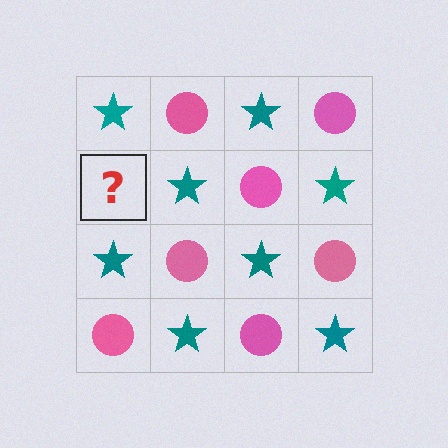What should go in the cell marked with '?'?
The missing cell should contain a pink circle.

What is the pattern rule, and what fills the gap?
The rule is that it alternates teal star and pink circle in a checkerboard pattern. The gap should be filled with a pink circle.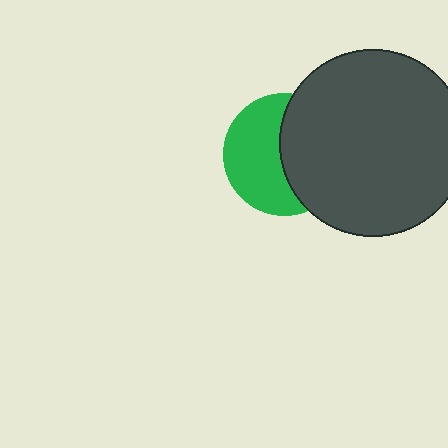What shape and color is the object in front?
The object in front is a dark gray circle.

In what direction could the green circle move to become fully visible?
The green circle could move left. That would shift it out from behind the dark gray circle entirely.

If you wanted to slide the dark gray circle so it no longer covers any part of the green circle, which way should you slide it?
Slide it right — that is the most direct way to separate the two shapes.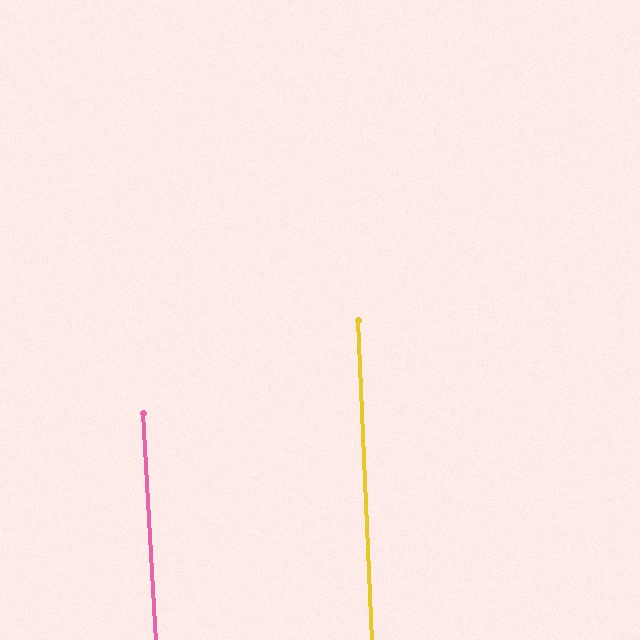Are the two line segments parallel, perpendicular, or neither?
Parallel — their directions differ by only 0.9°.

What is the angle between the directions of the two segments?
Approximately 1 degree.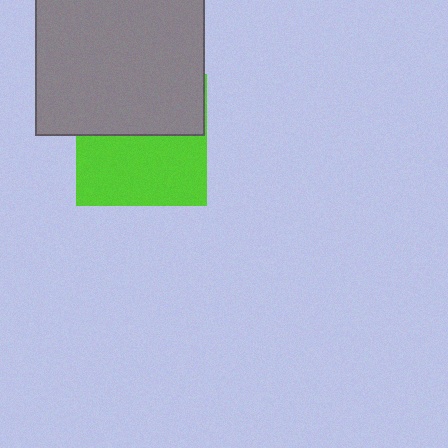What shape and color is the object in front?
The object in front is a gray square.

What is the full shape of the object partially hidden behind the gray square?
The partially hidden object is a lime square.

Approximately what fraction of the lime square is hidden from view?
Roughly 46% of the lime square is hidden behind the gray square.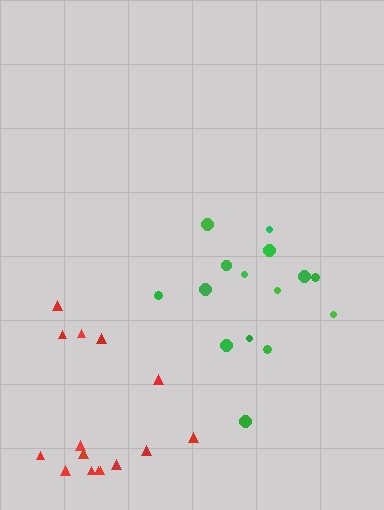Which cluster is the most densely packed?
Green.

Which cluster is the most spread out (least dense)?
Red.